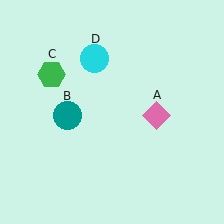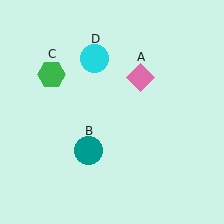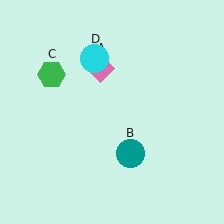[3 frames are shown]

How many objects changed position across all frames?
2 objects changed position: pink diamond (object A), teal circle (object B).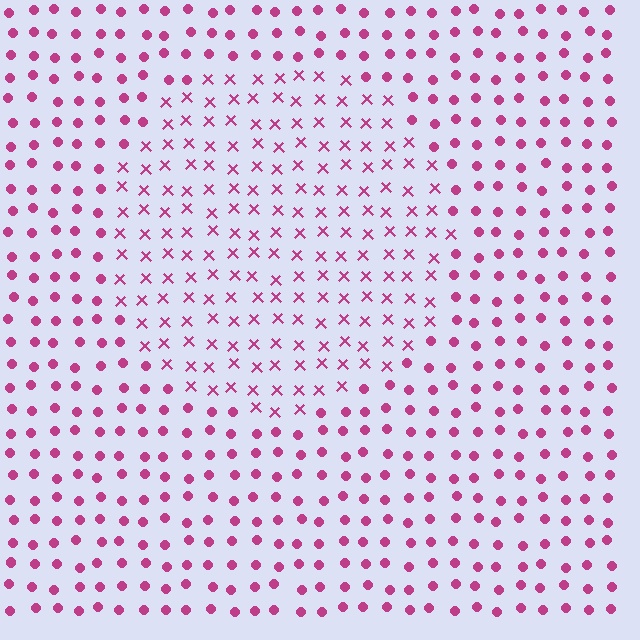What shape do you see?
I see a circle.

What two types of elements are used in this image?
The image uses X marks inside the circle region and circles outside it.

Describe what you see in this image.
The image is filled with small magenta elements arranged in a uniform grid. A circle-shaped region contains X marks, while the surrounding area contains circles. The boundary is defined purely by the change in element shape.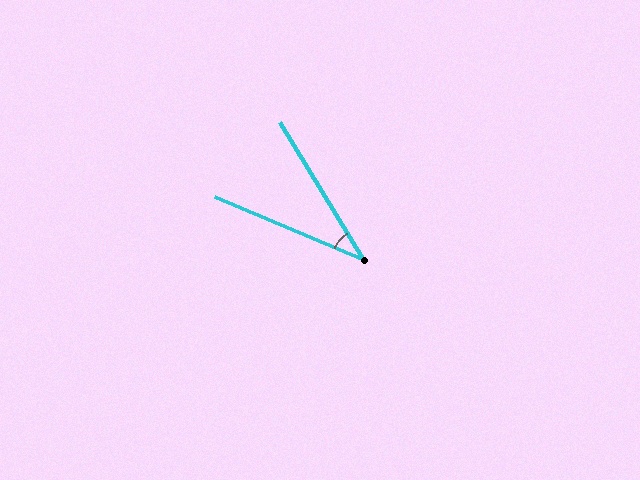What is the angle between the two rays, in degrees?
Approximately 36 degrees.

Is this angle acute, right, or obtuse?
It is acute.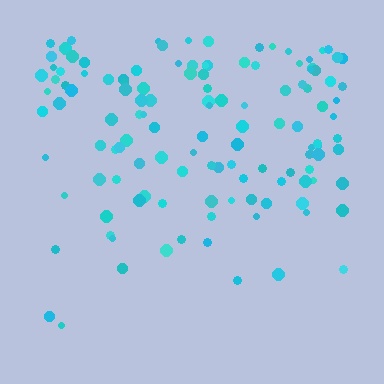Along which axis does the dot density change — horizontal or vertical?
Vertical.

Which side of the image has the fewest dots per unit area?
The bottom.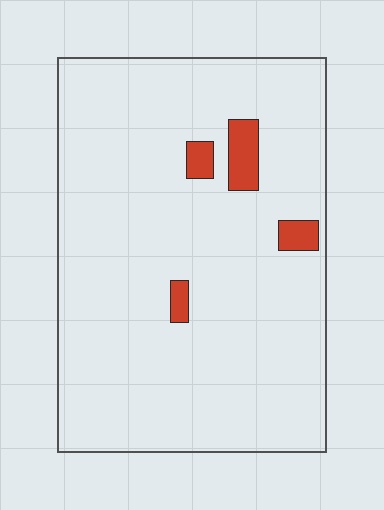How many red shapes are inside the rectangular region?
4.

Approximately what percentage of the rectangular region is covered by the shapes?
Approximately 5%.